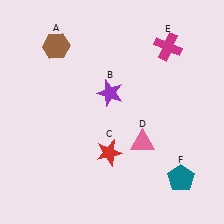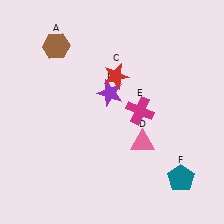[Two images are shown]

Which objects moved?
The objects that moved are: the red star (C), the magenta cross (E).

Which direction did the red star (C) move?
The red star (C) moved up.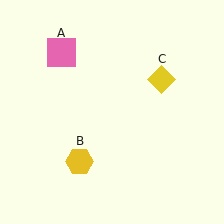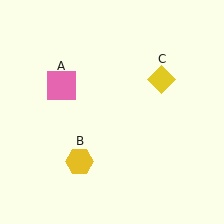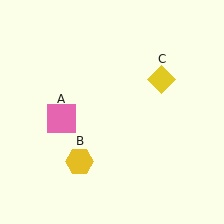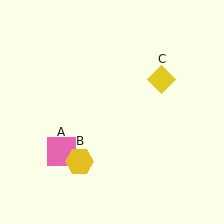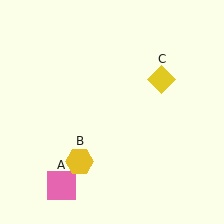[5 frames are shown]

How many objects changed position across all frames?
1 object changed position: pink square (object A).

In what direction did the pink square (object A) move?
The pink square (object A) moved down.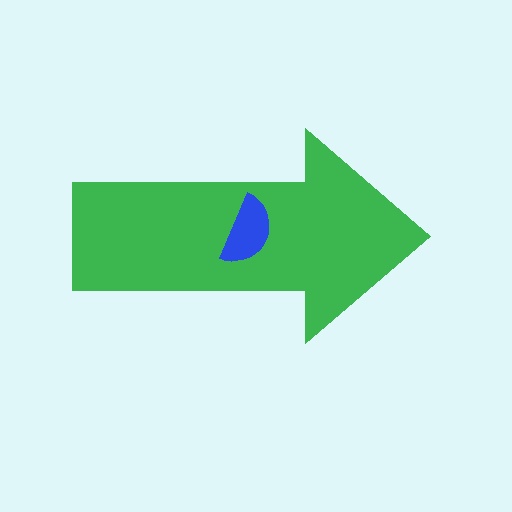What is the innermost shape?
The blue semicircle.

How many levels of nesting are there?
2.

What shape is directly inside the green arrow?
The blue semicircle.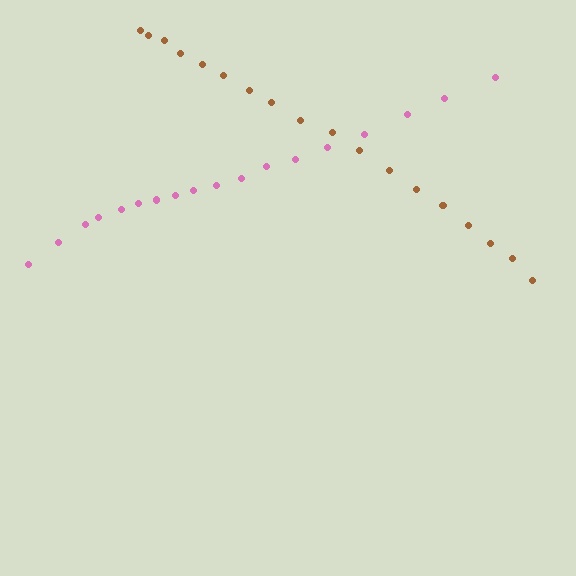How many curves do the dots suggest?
There are 2 distinct paths.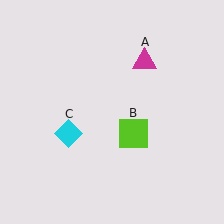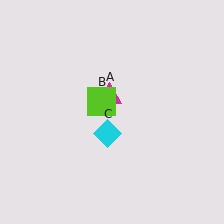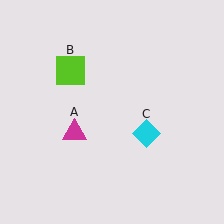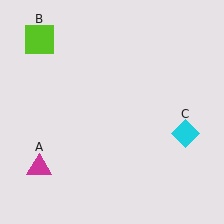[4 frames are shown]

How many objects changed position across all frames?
3 objects changed position: magenta triangle (object A), lime square (object B), cyan diamond (object C).